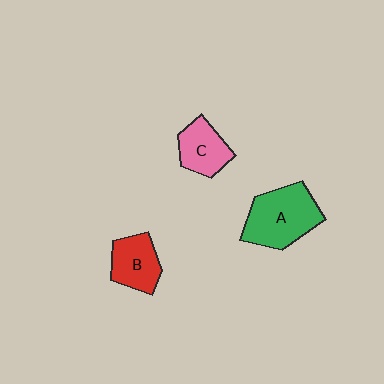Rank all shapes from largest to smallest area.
From largest to smallest: A (green), B (red), C (pink).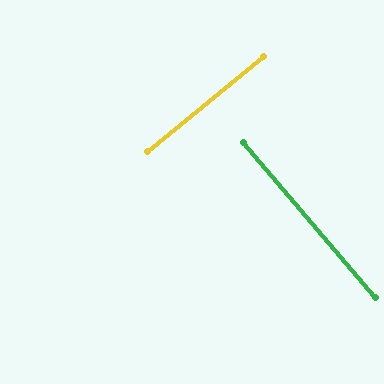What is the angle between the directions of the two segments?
Approximately 89 degrees.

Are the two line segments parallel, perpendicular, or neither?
Perpendicular — they meet at approximately 89°.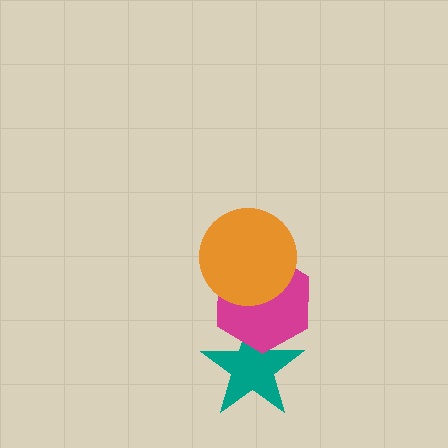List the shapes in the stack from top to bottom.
From top to bottom: the orange circle, the magenta hexagon, the teal star.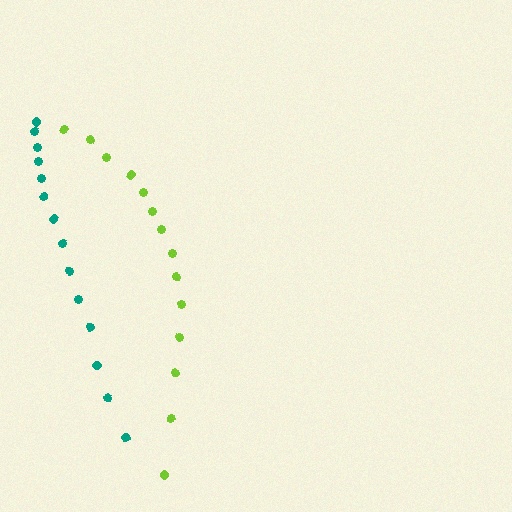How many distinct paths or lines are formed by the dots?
There are 2 distinct paths.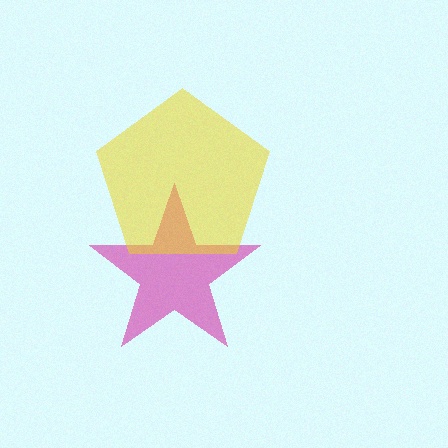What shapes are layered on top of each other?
The layered shapes are: a magenta star, a yellow pentagon.